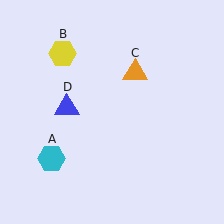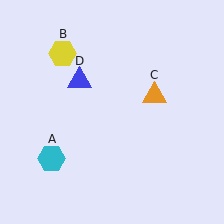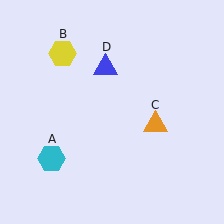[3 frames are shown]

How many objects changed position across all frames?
2 objects changed position: orange triangle (object C), blue triangle (object D).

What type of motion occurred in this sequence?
The orange triangle (object C), blue triangle (object D) rotated clockwise around the center of the scene.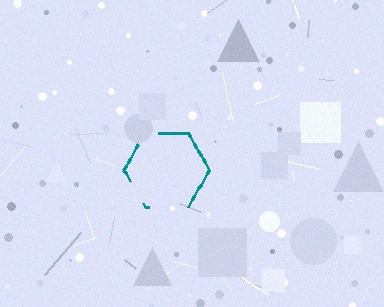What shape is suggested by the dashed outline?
The dashed outline suggests a hexagon.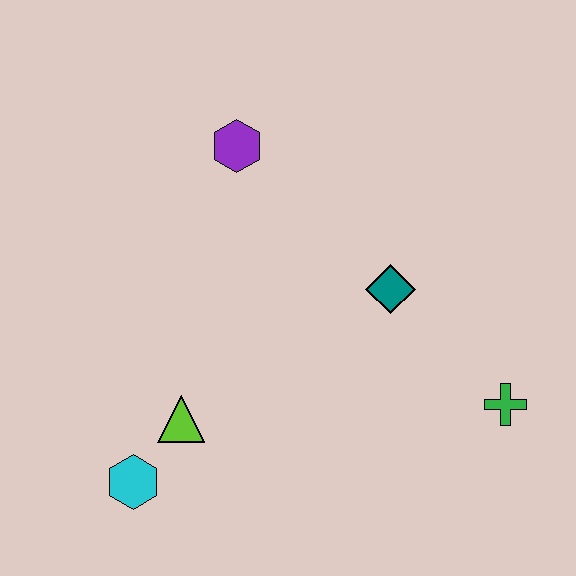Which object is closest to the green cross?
The teal diamond is closest to the green cross.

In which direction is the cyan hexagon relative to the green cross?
The cyan hexagon is to the left of the green cross.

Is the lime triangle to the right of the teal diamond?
No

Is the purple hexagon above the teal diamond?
Yes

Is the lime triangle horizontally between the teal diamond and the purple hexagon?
No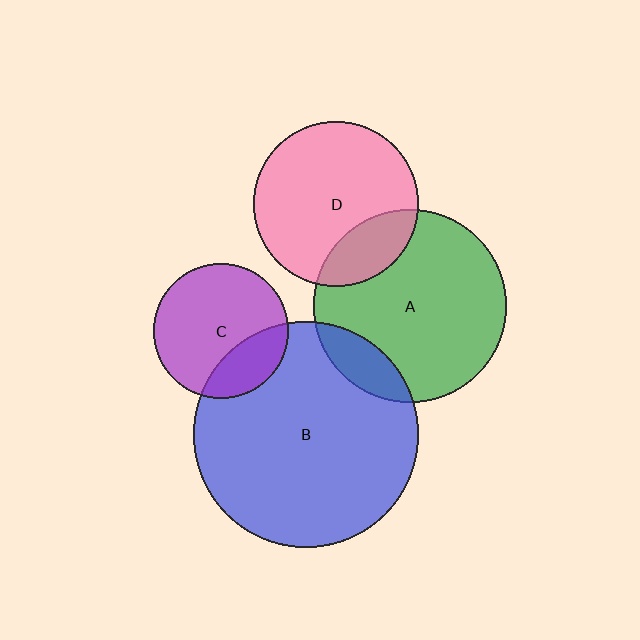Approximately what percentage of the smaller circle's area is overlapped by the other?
Approximately 20%.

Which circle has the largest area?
Circle B (blue).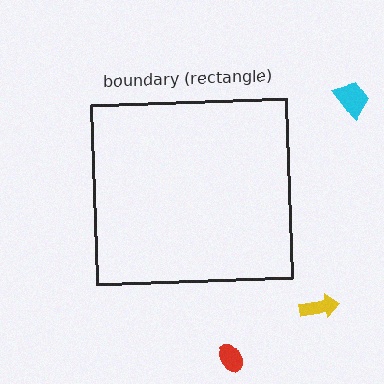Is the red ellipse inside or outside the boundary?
Outside.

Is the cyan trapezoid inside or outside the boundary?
Outside.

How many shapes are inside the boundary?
0 inside, 3 outside.